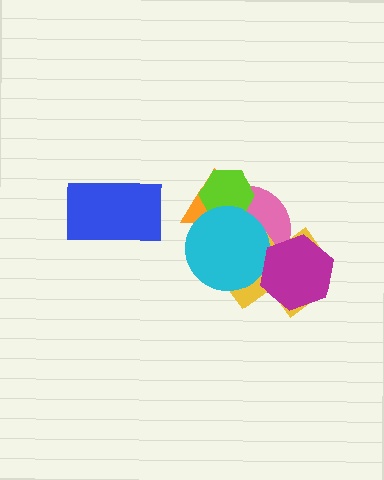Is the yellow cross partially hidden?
Yes, it is partially covered by another shape.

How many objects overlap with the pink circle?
5 objects overlap with the pink circle.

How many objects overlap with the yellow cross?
3 objects overlap with the yellow cross.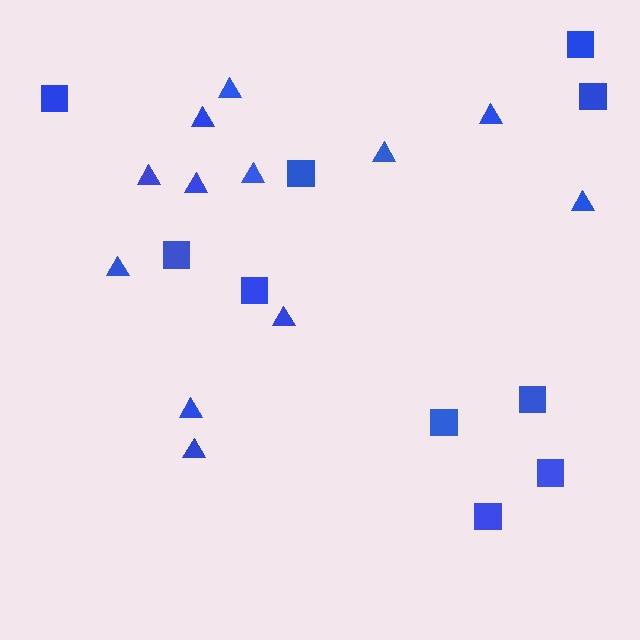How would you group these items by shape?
There are 2 groups: one group of triangles (12) and one group of squares (10).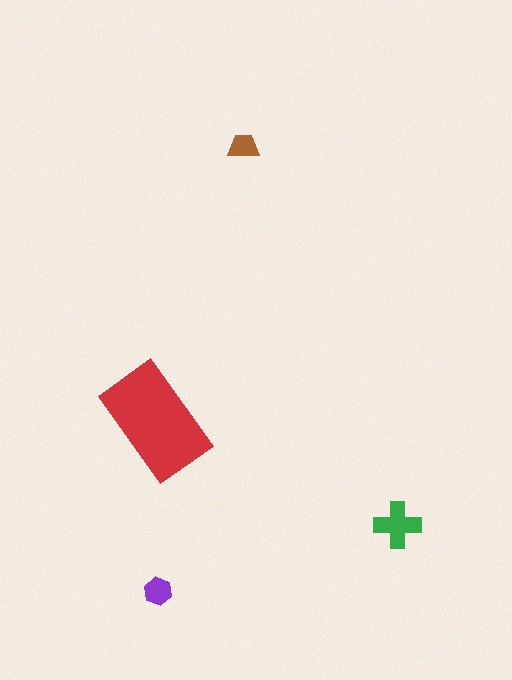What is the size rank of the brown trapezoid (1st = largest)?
4th.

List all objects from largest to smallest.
The red rectangle, the green cross, the purple hexagon, the brown trapezoid.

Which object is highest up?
The brown trapezoid is topmost.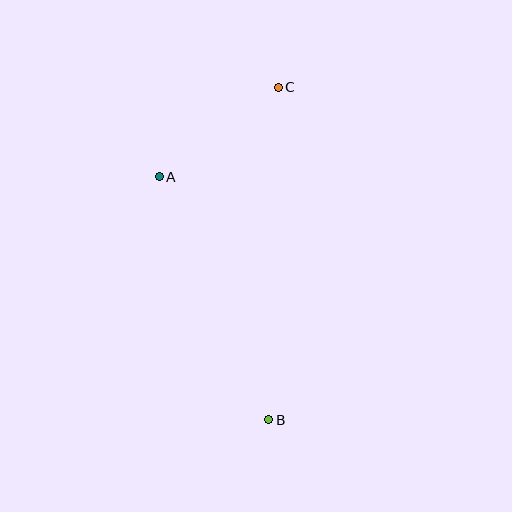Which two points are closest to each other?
Points A and C are closest to each other.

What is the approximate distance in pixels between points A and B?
The distance between A and B is approximately 267 pixels.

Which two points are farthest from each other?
Points B and C are farthest from each other.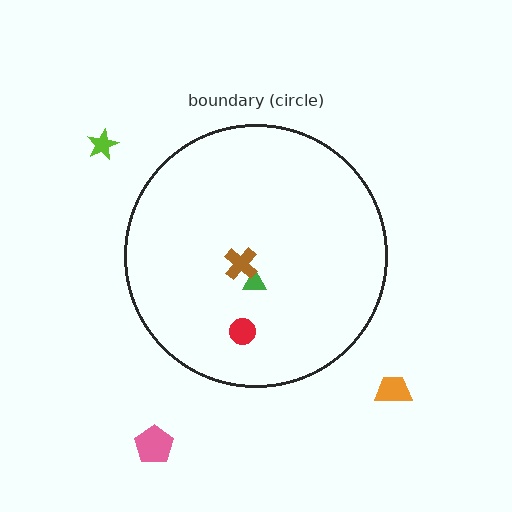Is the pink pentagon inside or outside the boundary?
Outside.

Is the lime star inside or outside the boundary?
Outside.